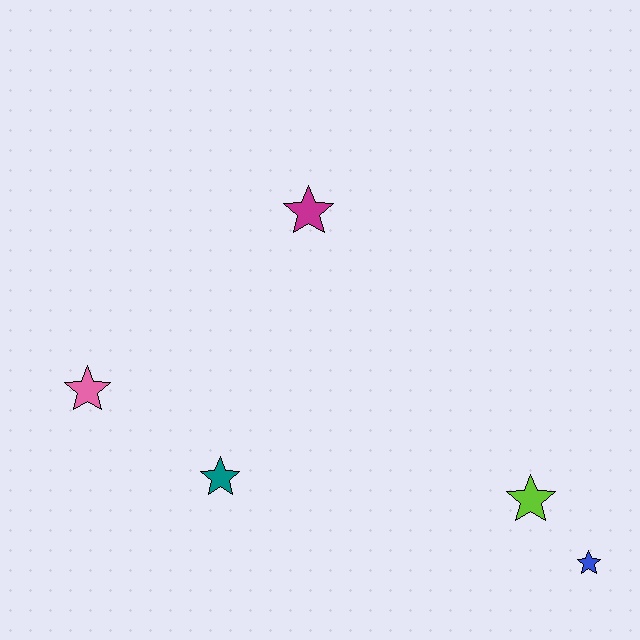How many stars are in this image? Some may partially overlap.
There are 5 stars.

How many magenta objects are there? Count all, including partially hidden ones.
There is 1 magenta object.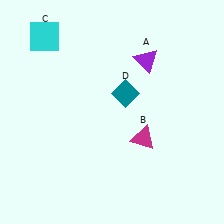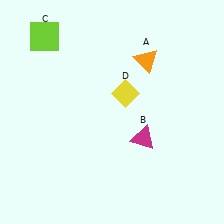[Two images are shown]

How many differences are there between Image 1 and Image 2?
There are 3 differences between the two images.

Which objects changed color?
A changed from purple to orange. C changed from cyan to lime. D changed from teal to yellow.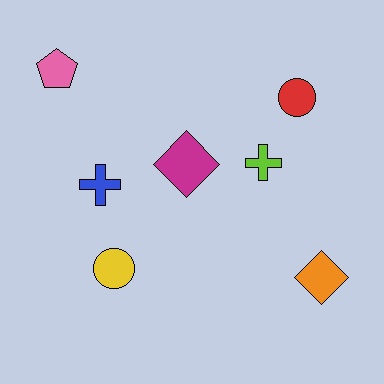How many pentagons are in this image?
There is 1 pentagon.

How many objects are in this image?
There are 7 objects.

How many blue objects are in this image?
There is 1 blue object.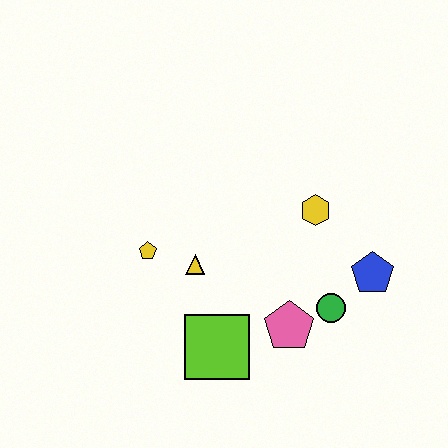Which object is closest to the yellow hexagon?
The blue pentagon is closest to the yellow hexagon.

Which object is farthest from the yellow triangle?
The blue pentagon is farthest from the yellow triangle.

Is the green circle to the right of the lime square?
Yes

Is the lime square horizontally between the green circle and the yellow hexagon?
No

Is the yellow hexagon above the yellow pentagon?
Yes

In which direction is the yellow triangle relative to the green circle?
The yellow triangle is to the left of the green circle.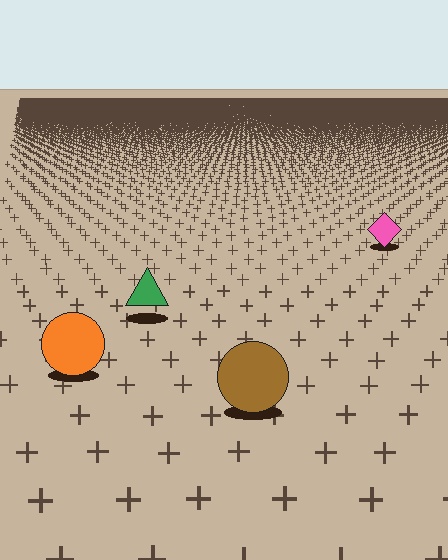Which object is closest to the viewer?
The brown circle is closest. The texture marks near it are larger and more spread out.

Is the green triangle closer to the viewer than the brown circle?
No. The brown circle is closer — you can tell from the texture gradient: the ground texture is coarser near it.